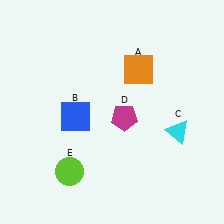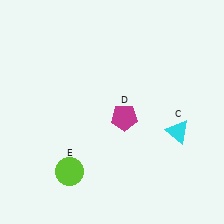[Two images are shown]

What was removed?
The orange square (A), the blue square (B) were removed in Image 2.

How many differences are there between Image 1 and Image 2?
There are 2 differences between the two images.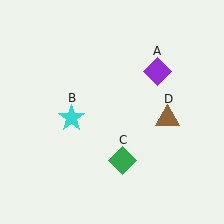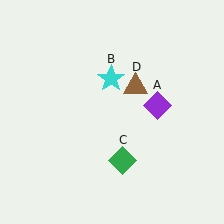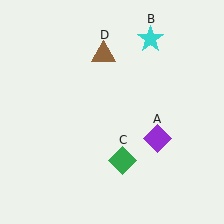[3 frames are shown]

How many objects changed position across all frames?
3 objects changed position: purple diamond (object A), cyan star (object B), brown triangle (object D).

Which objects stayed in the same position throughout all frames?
Green diamond (object C) remained stationary.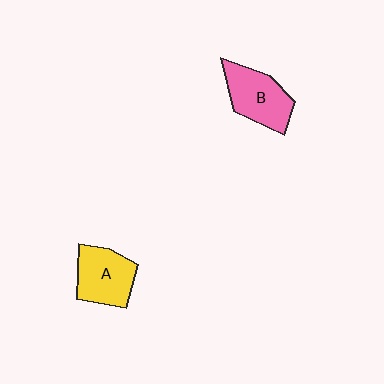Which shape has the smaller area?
Shape A (yellow).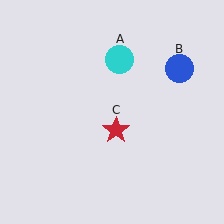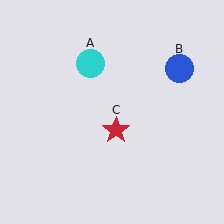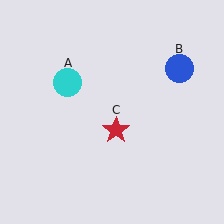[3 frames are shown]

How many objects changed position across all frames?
1 object changed position: cyan circle (object A).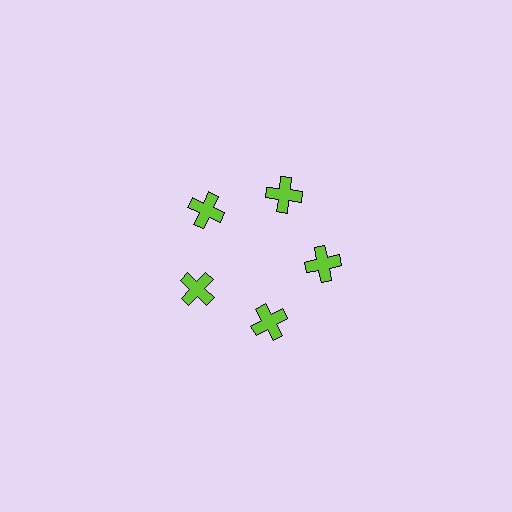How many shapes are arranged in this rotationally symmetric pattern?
There are 5 shapes, arranged in 5 groups of 1.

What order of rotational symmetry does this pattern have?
This pattern has 5-fold rotational symmetry.